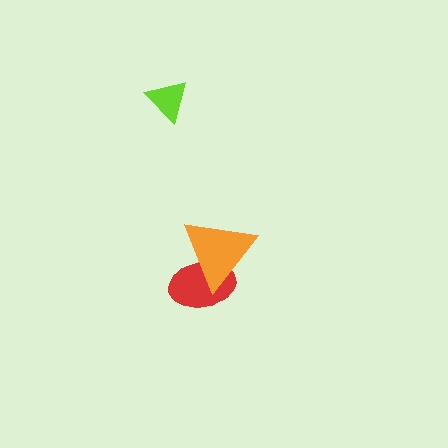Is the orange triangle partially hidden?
No, no other shape covers it.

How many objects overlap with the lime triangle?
0 objects overlap with the lime triangle.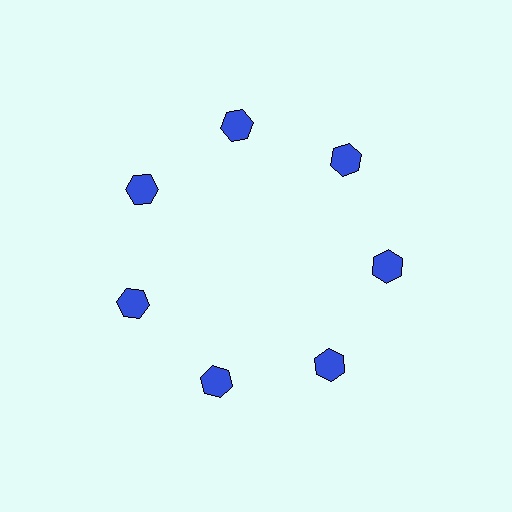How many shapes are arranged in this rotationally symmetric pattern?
There are 7 shapes, arranged in 7 groups of 1.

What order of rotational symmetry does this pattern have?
This pattern has 7-fold rotational symmetry.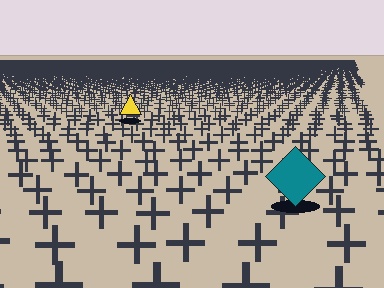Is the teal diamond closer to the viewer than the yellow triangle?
Yes. The teal diamond is closer — you can tell from the texture gradient: the ground texture is coarser near it.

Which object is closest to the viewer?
The teal diamond is closest. The texture marks near it are larger and more spread out.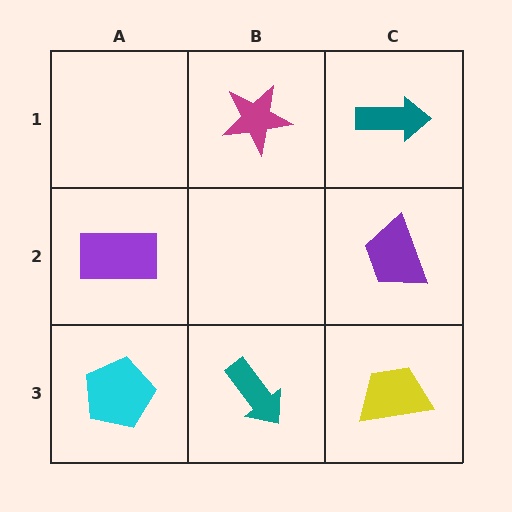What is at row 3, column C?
A yellow trapezoid.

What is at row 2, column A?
A purple rectangle.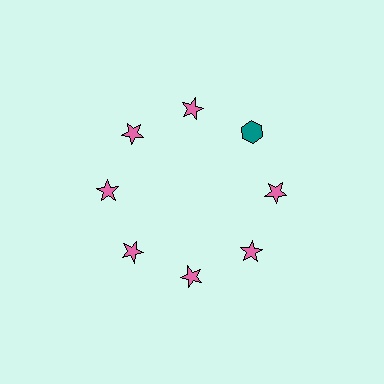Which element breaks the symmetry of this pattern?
The teal hexagon at roughly the 2 o'clock position breaks the symmetry. All other shapes are pink stars.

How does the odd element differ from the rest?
It differs in both color (teal instead of pink) and shape (hexagon instead of star).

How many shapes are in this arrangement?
There are 8 shapes arranged in a ring pattern.